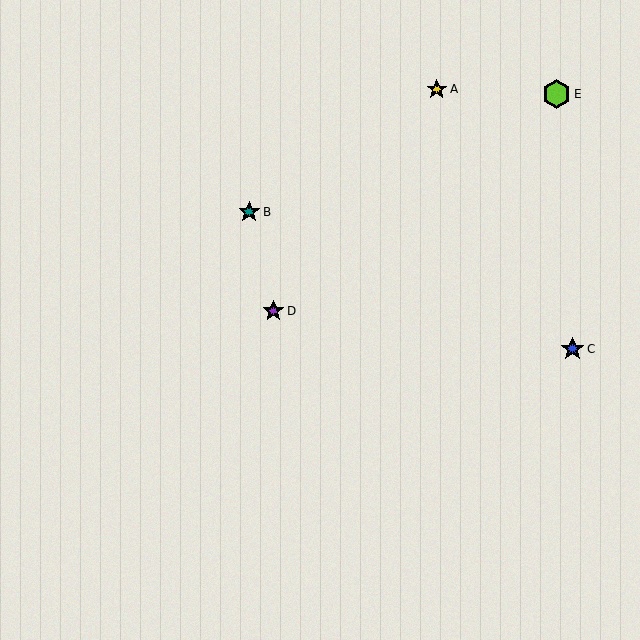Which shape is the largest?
The lime hexagon (labeled E) is the largest.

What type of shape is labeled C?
Shape C is a blue star.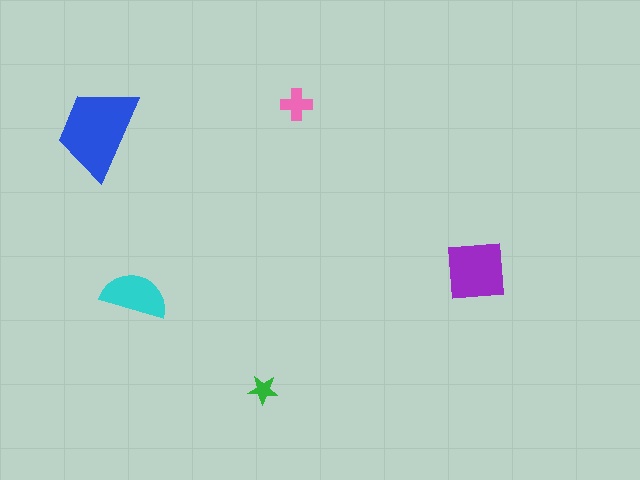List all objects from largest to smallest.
The blue trapezoid, the purple square, the cyan semicircle, the pink cross, the green star.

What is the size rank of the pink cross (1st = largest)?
4th.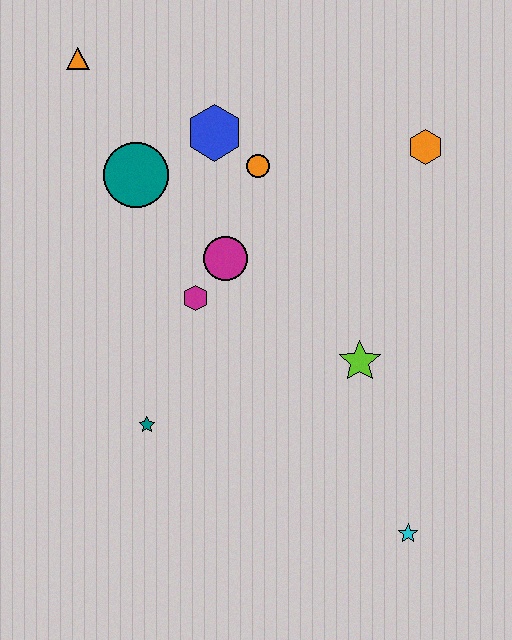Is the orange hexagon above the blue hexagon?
No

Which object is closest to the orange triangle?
The teal circle is closest to the orange triangle.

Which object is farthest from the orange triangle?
The cyan star is farthest from the orange triangle.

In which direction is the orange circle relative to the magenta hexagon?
The orange circle is above the magenta hexagon.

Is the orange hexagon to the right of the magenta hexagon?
Yes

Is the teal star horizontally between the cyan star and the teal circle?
Yes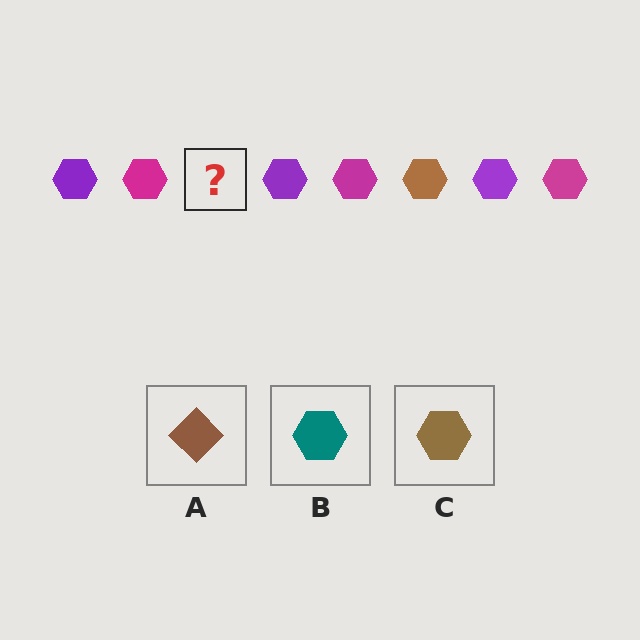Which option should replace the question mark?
Option C.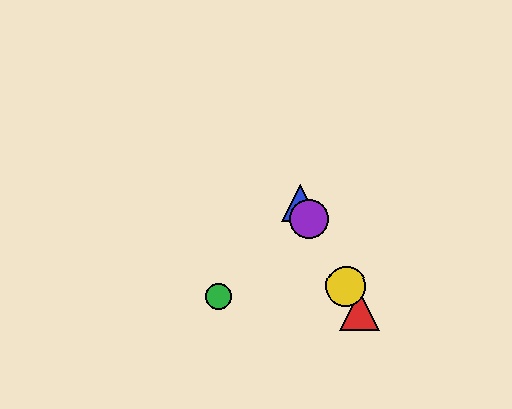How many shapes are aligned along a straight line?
4 shapes (the red triangle, the blue triangle, the yellow circle, the purple circle) are aligned along a straight line.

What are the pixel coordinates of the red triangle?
The red triangle is at (360, 311).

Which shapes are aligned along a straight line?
The red triangle, the blue triangle, the yellow circle, the purple circle are aligned along a straight line.